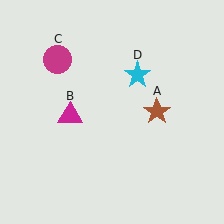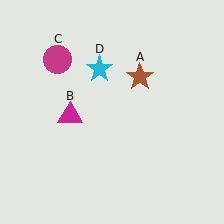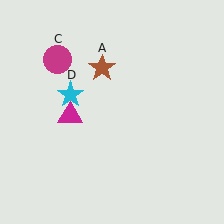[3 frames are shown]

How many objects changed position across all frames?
2 objects changed position: brown star (object A), cyan star (object D).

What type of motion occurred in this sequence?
The brown star (object A), cyan star (object D) rotated counterclockwise around the center of the scene.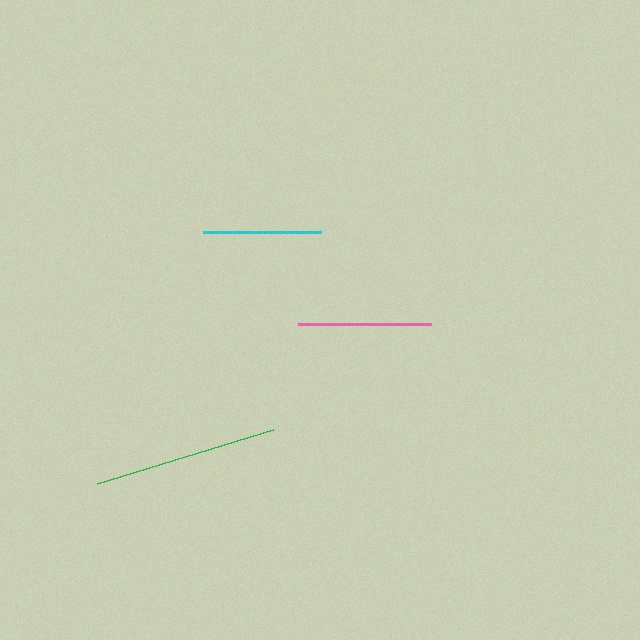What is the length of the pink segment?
The pink segment is approximately 133 pixels long.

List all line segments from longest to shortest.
From longest to shortest: green, pink, cyan.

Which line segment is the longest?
The green line is the longest at approximately 184 pixels.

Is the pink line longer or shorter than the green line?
The green line is longer than the pink line.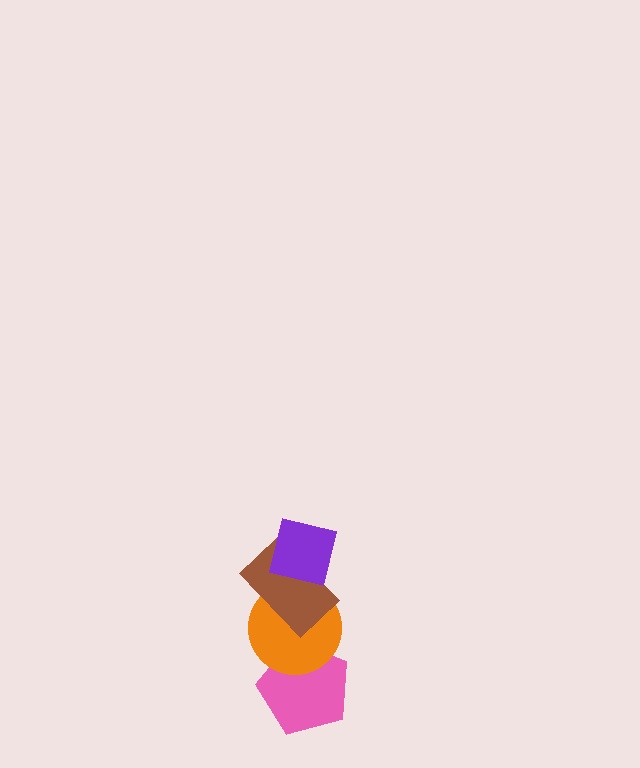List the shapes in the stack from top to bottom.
From top to bottom: the purple square, the brown rectangle, the orange circle, the pink pentagon.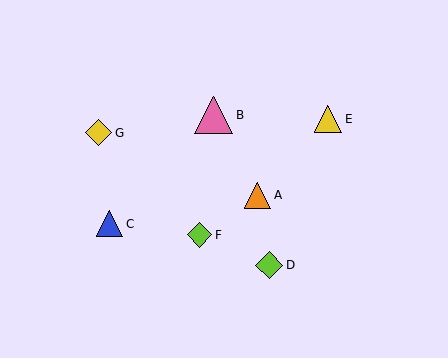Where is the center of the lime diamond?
The center of the lime diamond is at (269, 265).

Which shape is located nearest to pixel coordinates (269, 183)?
The orange triangle (labeled A) at (258, 195) is nearest to that location.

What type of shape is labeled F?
Shape F is a lime diamond.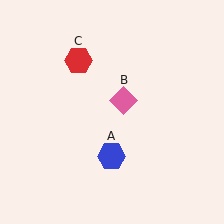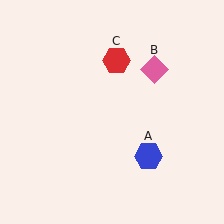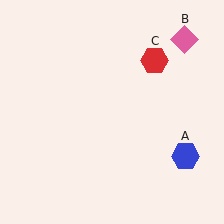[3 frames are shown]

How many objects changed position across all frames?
3 objects changed position: blue hexagon (object A), pink diamond (object B), red hexagon (object C).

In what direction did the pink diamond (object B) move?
The pink diamond (object B) moved up and to the right.